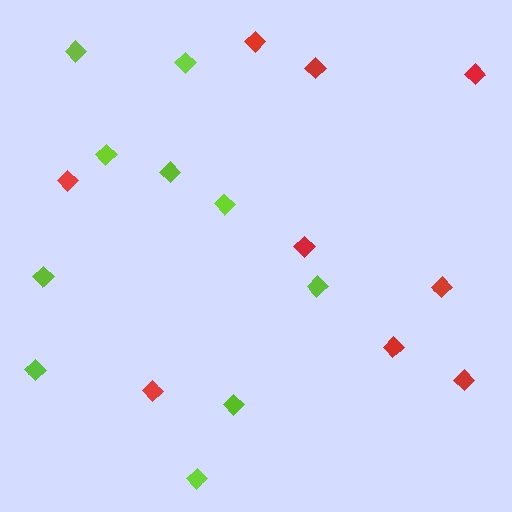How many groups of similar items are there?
There are 2 groups: one group of red diamonds (9) and one group of lime diamonds (10).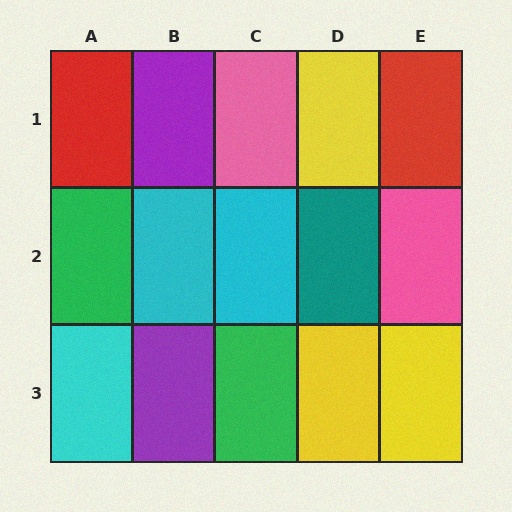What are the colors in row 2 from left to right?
Green, cyan, cyan, teal, pink.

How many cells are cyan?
3 cells are cyan.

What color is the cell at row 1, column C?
Pink.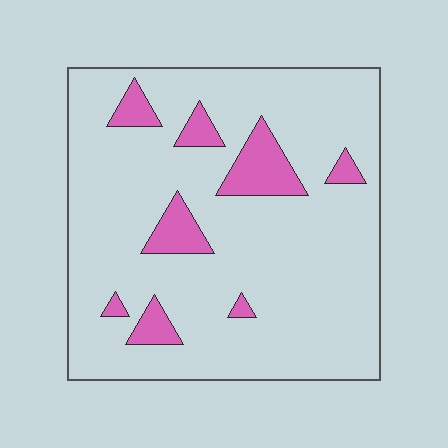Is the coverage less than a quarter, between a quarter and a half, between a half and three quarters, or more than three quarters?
Less than a quarter.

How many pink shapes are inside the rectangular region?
8.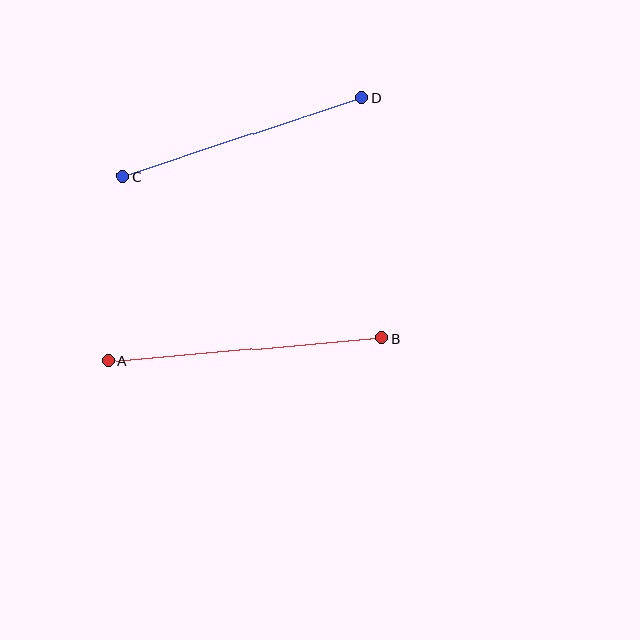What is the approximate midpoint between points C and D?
The midpoint is at approximately (242, 137) pixels.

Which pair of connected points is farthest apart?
Points A and B are farthest apart.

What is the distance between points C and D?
The distance is approximately 251 pixels.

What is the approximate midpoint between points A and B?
The midpoint is at approximately (245, 350) pixels.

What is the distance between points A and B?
The distance is approximately 274 pixels.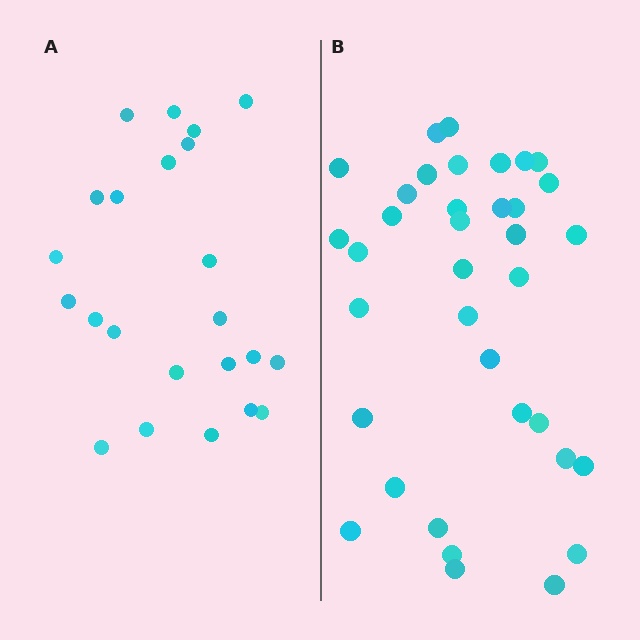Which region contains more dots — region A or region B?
Region B (the right region) has more dots.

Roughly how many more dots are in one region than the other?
Region B has approximately 15 more dots than region A.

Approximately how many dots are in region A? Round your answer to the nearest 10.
About 20 dots. (The exact count is 23, which rounds to 20.)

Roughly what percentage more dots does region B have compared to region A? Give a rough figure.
About 55% more.